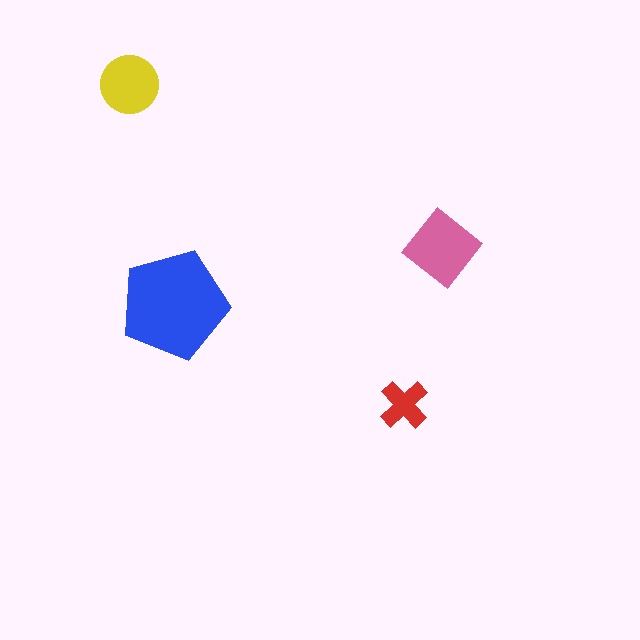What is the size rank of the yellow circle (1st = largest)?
3rd.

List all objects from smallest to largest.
The red cross, the yellow circle, the pink diamond, the blue pentagon.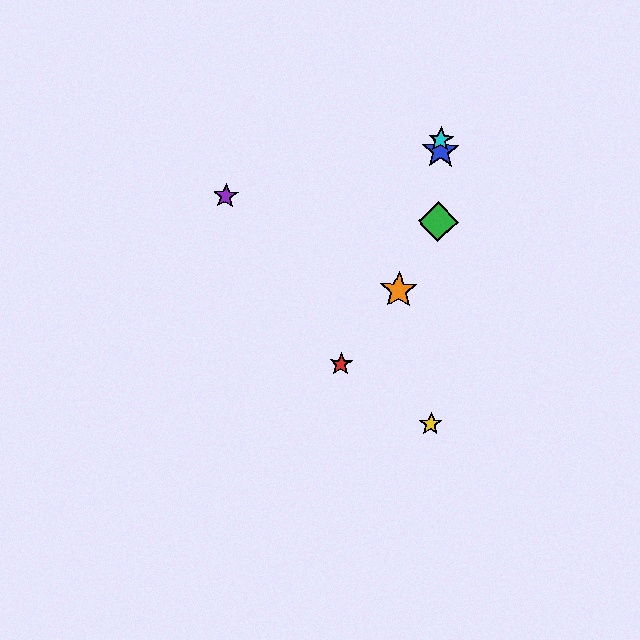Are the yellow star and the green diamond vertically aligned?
Yes, both are at x≈431.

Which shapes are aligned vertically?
The blue star, the green diamond, the yellow star, the cyan star are aligned vertically.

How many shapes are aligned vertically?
4 shapes (the blue star, the green diamond, the yellow star, the cyan star) are aligned vertically.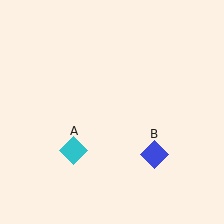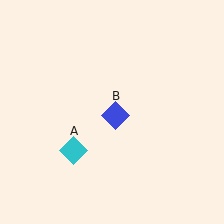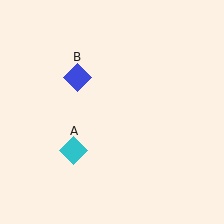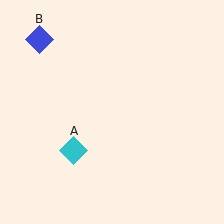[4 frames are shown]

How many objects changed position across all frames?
1 object changed position: blue diamond (object B).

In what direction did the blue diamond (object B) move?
The blue diamond (object B) moved up and to the left.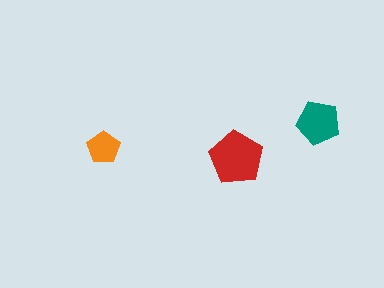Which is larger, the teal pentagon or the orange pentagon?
The teal one.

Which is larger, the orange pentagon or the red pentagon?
The red one.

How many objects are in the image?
There are 3 objects in the image.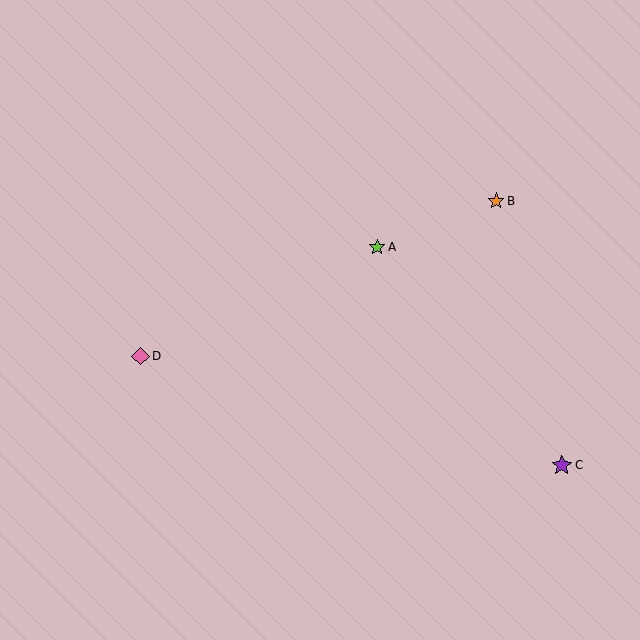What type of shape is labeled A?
Shape A is a lime star.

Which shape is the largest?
The purple star (labeled C) is the largest.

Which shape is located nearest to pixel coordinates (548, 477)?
The purple star (labeled C) at (562, 465) is nearest to that location.